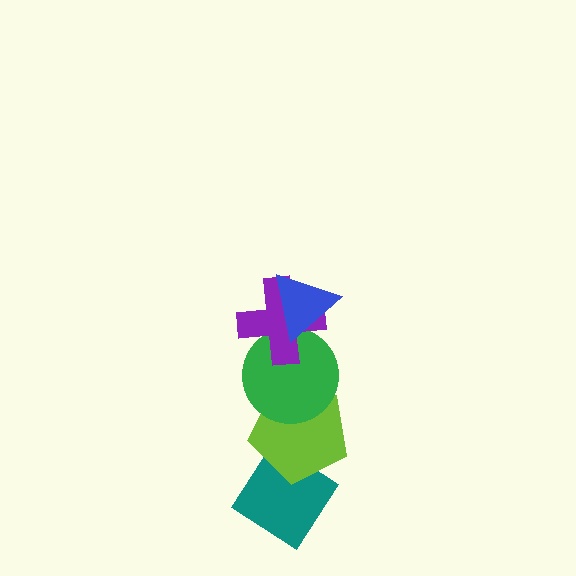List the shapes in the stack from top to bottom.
From top to bottom: the blue triangle, the purple cross, the green circle, the lime pentagon, the teal diamond.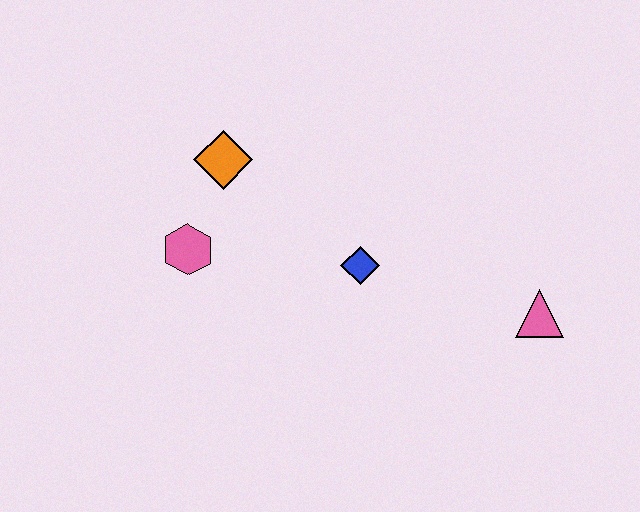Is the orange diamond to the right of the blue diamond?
No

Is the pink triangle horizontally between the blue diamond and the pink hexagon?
No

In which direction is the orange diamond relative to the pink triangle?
The orange diamond is to the left of the pink triangle.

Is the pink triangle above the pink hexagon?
No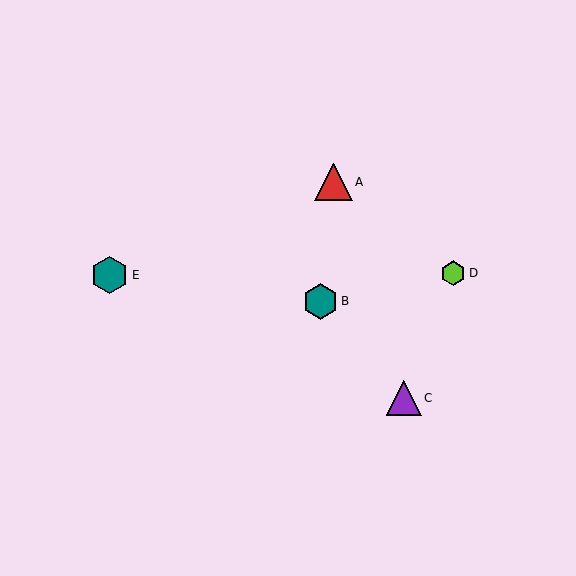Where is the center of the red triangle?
The center of the red triangle is at (334, 182).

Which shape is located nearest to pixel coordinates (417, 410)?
The purple triangle (labeled C) at (404, 398) is nearest to that location.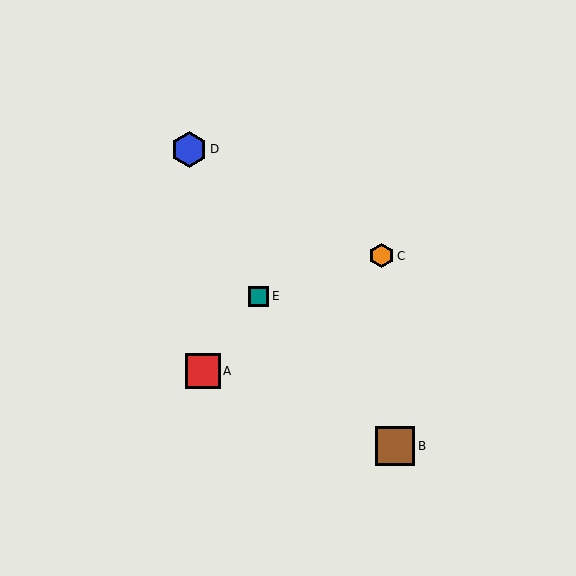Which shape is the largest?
The brown square (labeled B) is the largest.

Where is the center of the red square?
The center of the red square is at (203, 371).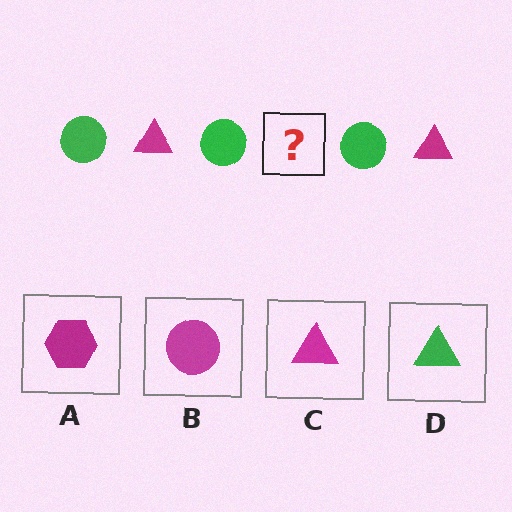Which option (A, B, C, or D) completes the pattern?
C.